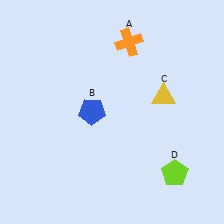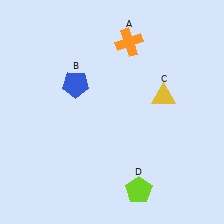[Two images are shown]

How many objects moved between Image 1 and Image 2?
2 objects moved between the two images.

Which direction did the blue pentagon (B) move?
The blue pentagon (B) moved up.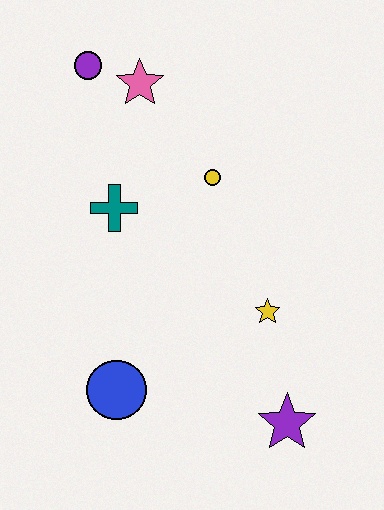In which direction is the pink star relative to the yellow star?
The pink star is above the yellow star.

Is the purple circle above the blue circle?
Yes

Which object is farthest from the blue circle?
The purple circle is farthest from the blue circle.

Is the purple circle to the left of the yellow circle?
Yes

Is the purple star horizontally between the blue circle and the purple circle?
No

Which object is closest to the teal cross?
The yellow circle is closest to the teal cross.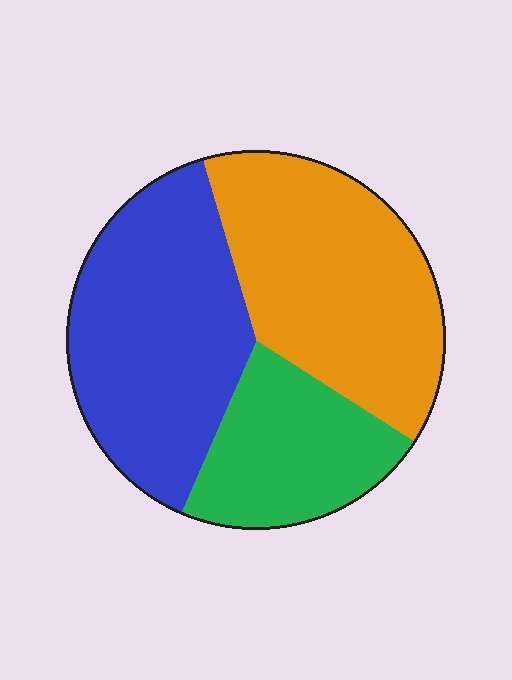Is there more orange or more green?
Orange.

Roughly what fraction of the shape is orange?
Orange takes up between a third and a half of the shape.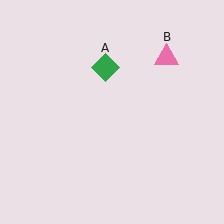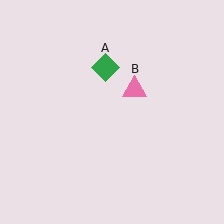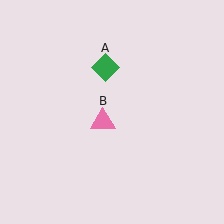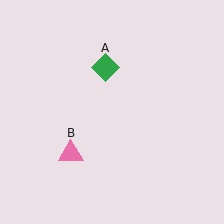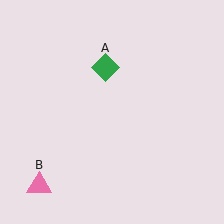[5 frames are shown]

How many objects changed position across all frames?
1 object changed position: pink triangle (object B).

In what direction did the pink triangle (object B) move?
The pink triangle (object B) moved down and to the left.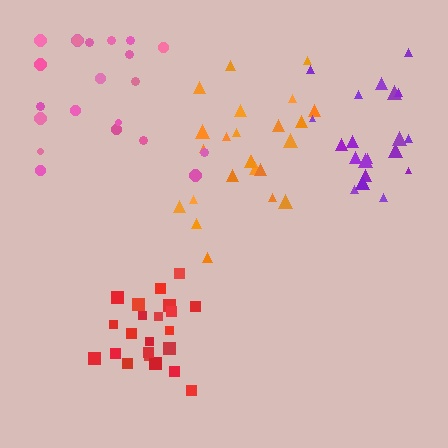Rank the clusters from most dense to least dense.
red, orange, purple, pink.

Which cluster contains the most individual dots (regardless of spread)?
Orange (24).